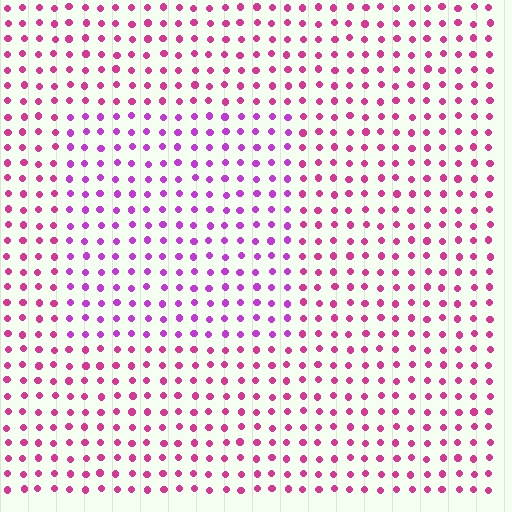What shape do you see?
I see a rectangle.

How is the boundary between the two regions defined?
The boundary is defined purely by a slight shift in hue (about 32 degrees). Spacing, size, and orientation are identical on both sides.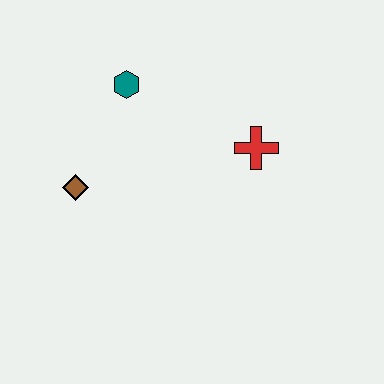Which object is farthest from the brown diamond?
The red cross is farthest from the brown diamond.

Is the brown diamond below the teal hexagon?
Yes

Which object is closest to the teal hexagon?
The brown diamond is closest to the teal hexagon.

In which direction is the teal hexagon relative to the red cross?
The teal hexagon is to the left of the red cross.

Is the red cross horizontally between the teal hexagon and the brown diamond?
No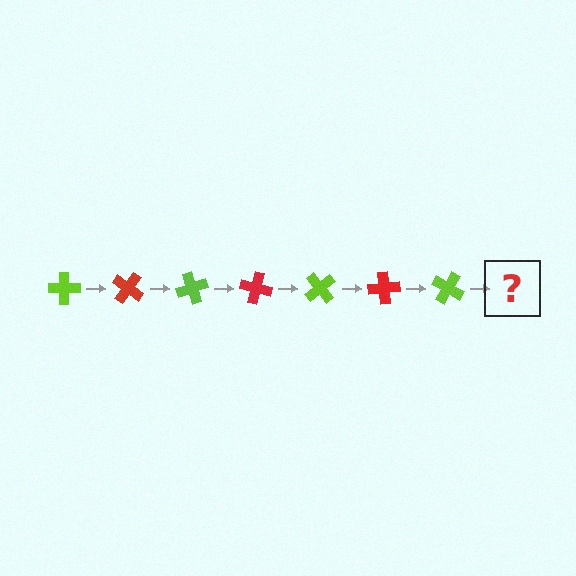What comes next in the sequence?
The next element should be a red cross, rotated 245 degrees from the start.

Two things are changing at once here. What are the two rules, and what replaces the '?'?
The two rules are that it rotates 35 degrees each step and the color cycles through lime and red. The '?' should be a red cross, rotated 245 degrees from the start.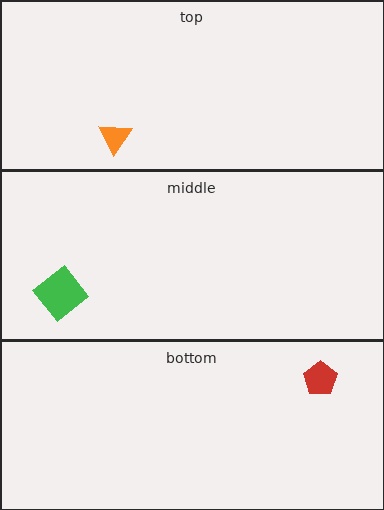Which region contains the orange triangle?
The top region.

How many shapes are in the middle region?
1.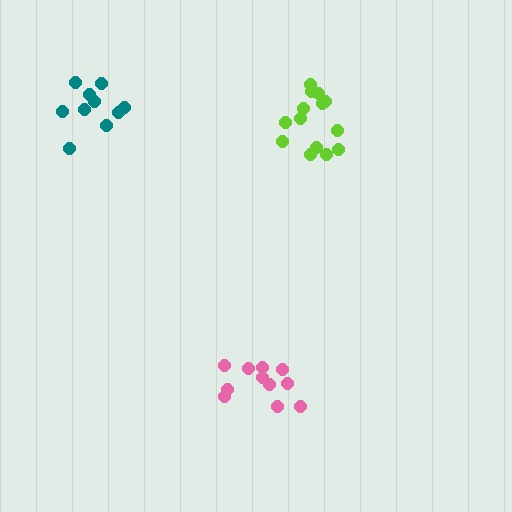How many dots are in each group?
Group 1: 14 dots, Group 2: 10 dots, Group 3: 11 dots (35 total).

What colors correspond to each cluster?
The clusters are colored: lime, teal, pink.